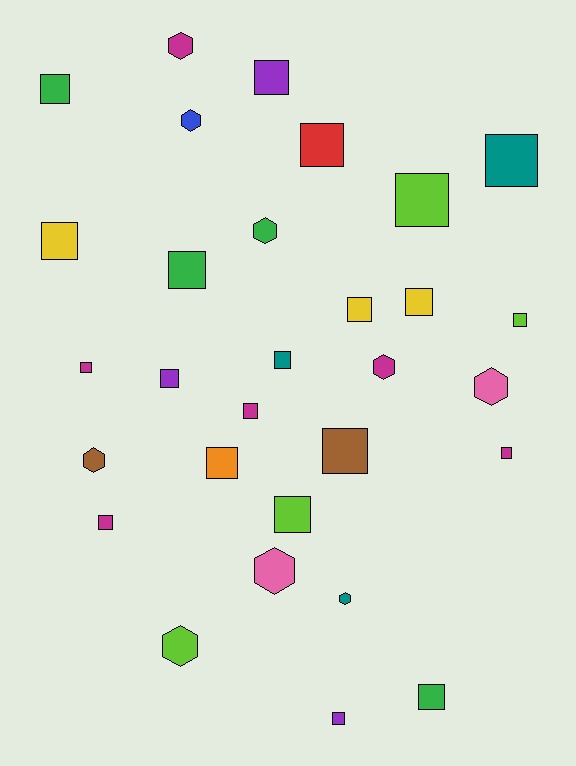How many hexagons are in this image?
There are 9 hexagons.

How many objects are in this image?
There are 30 objects.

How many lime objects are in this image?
There are 4 lime objects.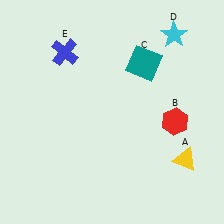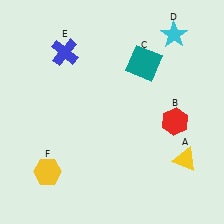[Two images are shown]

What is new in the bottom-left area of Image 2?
A yellow hexagon (F) was added in the bottom-left area of Image 2.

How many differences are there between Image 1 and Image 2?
There is 1 difference between the two images.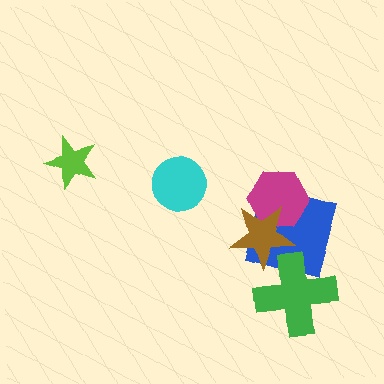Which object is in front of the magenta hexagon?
The brown star is in front of the magenta hexagon.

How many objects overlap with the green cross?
2 objects overlap with the green cross.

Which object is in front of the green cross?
The brown star is in front of the green cross.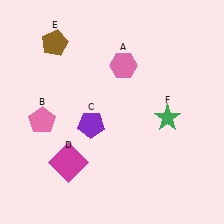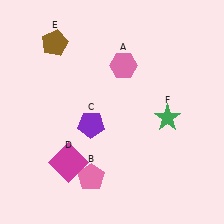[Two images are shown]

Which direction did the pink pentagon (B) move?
The pink pentagon (B) moved down.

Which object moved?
The pink pentagon (B) moved down.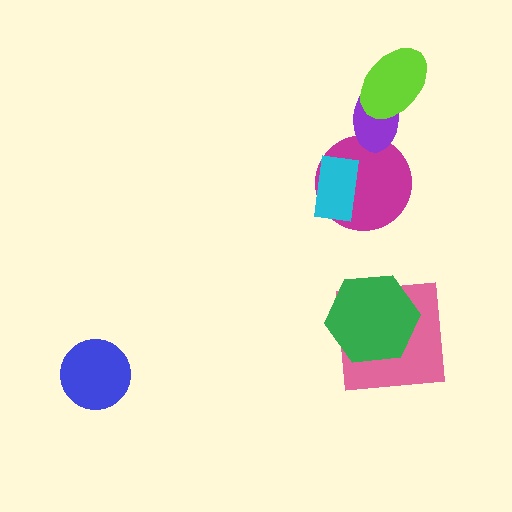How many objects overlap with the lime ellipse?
1 object overlaps with the lime ellipse.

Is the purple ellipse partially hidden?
Yes, it is partially covered by another shape.